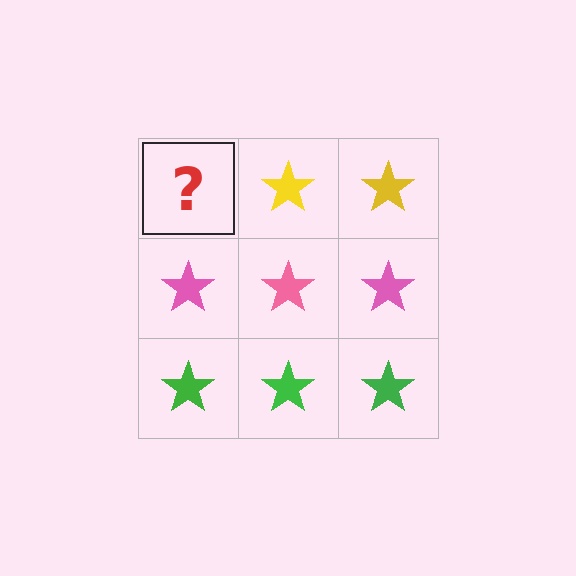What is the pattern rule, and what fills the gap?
The rule is that each row has a consistent color. The gap should be filled with a yellow star.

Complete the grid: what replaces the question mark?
The question mark should be replaced with a yellow star.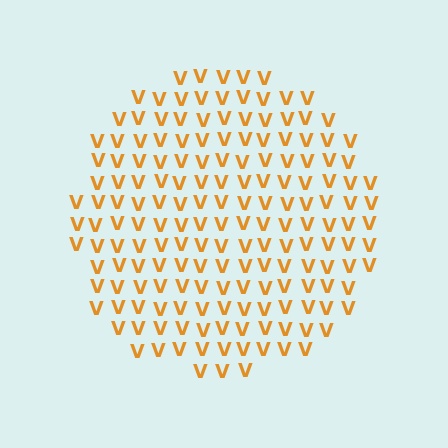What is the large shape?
The large shape is a circle.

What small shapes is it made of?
It is made of small letter V's.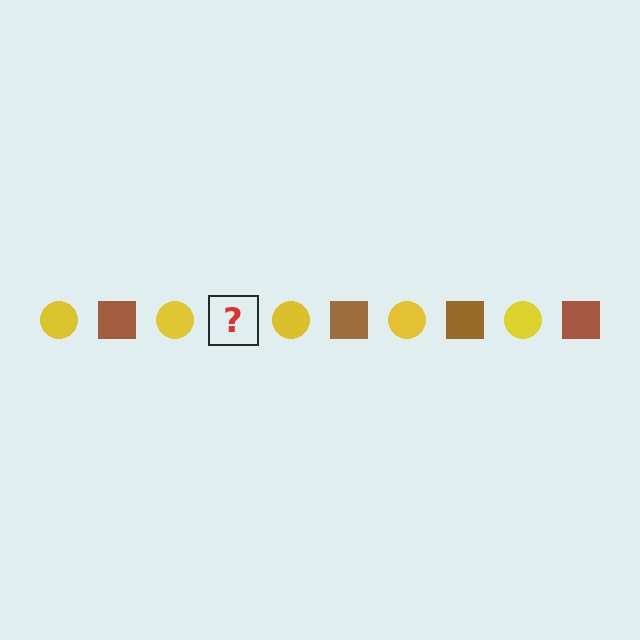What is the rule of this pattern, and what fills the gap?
The rule is that the pattern alternates between yellow circle and brown square. The gap should be filled with a brown square.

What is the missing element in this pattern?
The missing element is a brown square.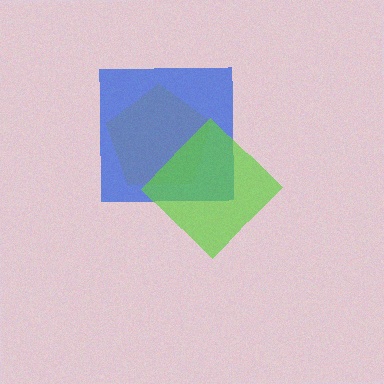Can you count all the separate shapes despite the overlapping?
Yes, there are 3 separate shapes.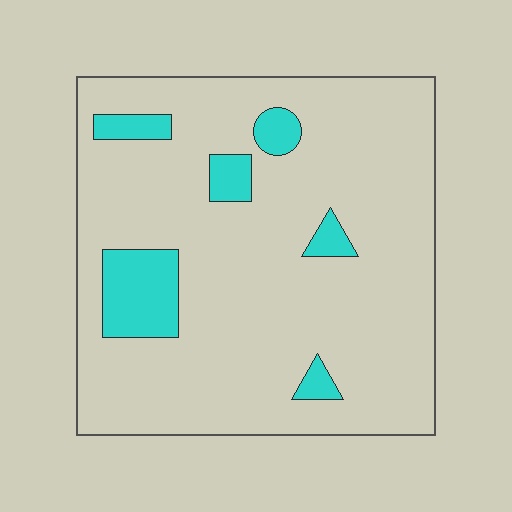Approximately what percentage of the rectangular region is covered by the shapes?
Approximately 10%.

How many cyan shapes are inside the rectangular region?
6.